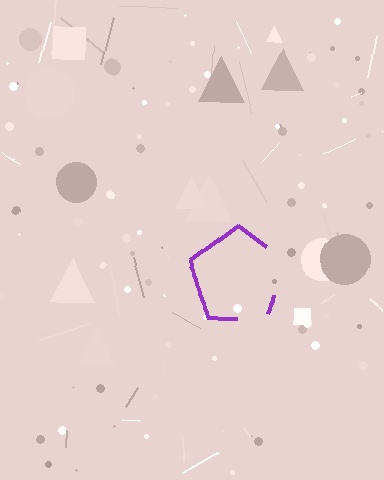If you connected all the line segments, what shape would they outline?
They would outline a pentagon.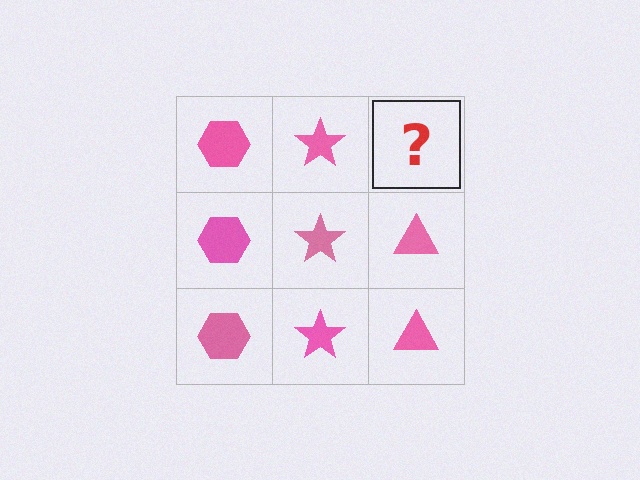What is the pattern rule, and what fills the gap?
The rule is that each column has a consistent shape. The gap should be filled with a pink triangle.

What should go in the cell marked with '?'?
The missing cell should contain a pink triangle.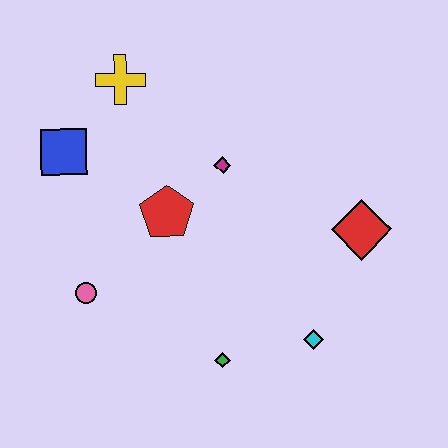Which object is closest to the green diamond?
The cyan diamond is closest to the green diamond.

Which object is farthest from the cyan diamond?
The yellow cross is farthest from the cyan diamond.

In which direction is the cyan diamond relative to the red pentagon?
The cyan diamond is to the right of the red pentagon.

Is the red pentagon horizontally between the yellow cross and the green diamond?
Yes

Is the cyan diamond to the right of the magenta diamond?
Yes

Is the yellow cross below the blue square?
No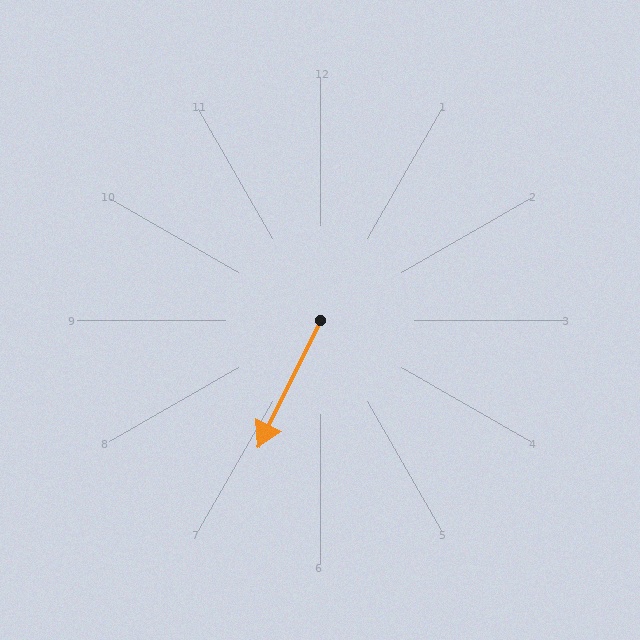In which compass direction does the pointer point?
Southwest.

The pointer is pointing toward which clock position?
Roughly 7 o'clock.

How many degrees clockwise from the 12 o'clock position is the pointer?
Approximately 206 degrees.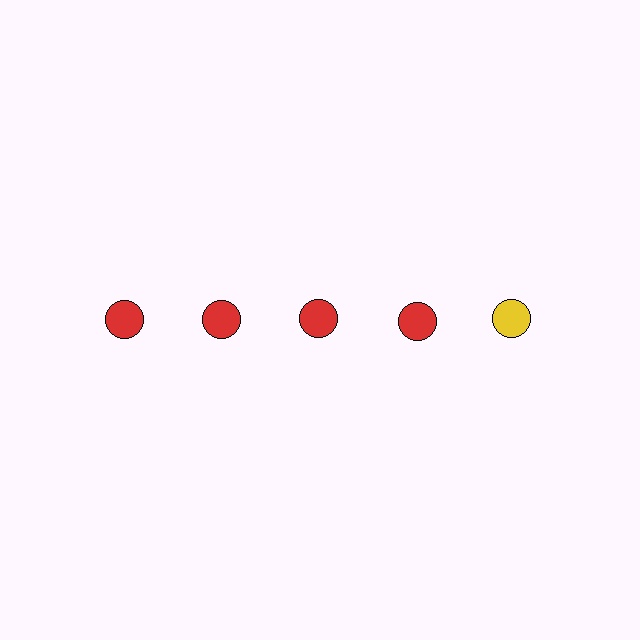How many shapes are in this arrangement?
There are 5 shapes arranged in a grid pattern.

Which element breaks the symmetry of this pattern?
The yellow circle in the top row, rightmost column breaks the symmetry. All other shapes are red circles.